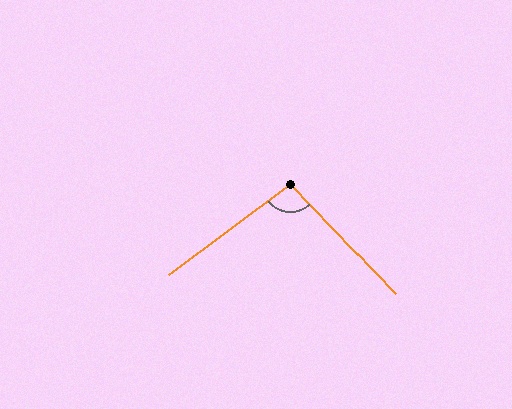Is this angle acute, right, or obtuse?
It is obtuse.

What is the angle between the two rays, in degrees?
Approximately 97 degrees.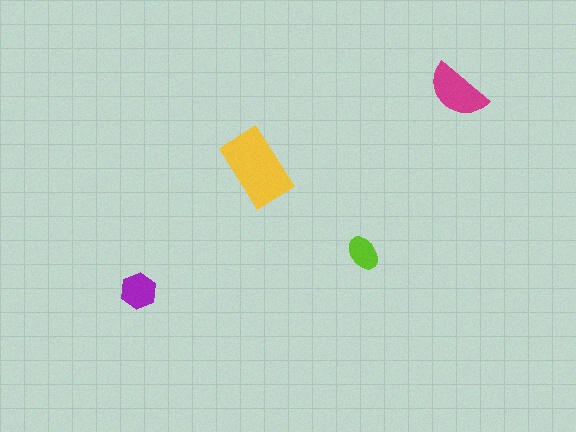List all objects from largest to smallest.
The yellow rectangle, the magenta semicircle, the purple hexagon, the lime ellipse.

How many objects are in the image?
There are 4 objects in the image.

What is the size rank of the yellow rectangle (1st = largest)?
1st.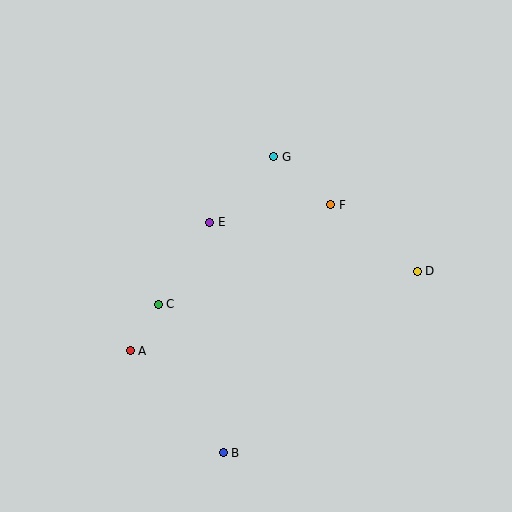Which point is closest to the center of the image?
Point E at (210, 222) is closest to the center.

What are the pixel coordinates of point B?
Point B is at (223, 453).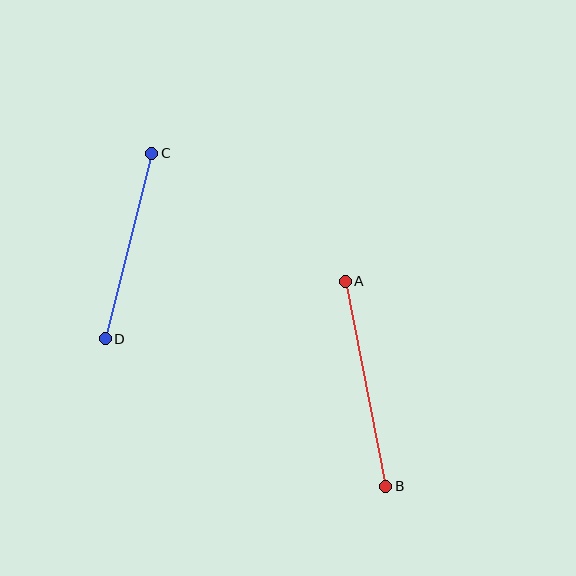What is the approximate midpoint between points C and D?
The midpoint is at approximately (128, 246) pixels.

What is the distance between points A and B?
The distance is approximately 209 pixels.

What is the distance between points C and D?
The distance is approximately 191 pixels.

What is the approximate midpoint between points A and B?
The midpoint is at approximately (365, 384) pixels.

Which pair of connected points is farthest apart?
Points A and B are farthest apart.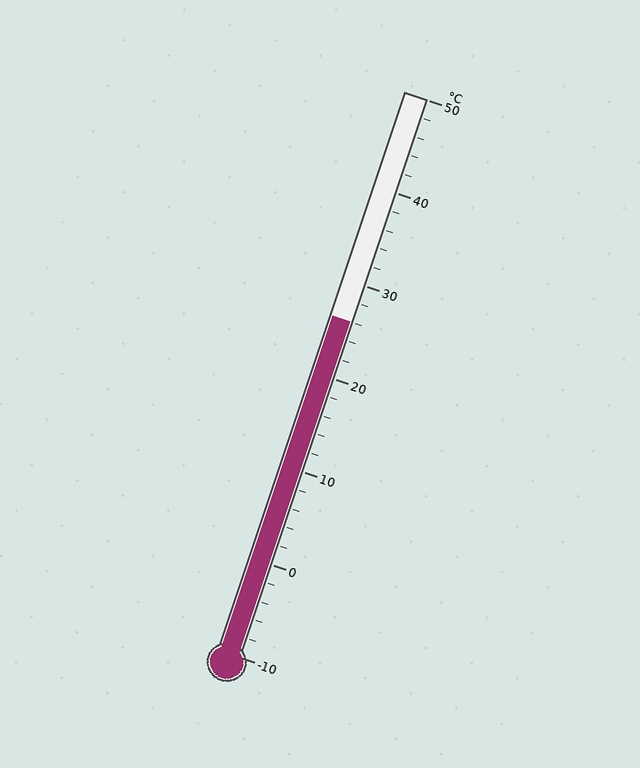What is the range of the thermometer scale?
The thermometer scale ranges from -10°C to 50°C.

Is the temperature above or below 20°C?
The temperature is above 20°C.